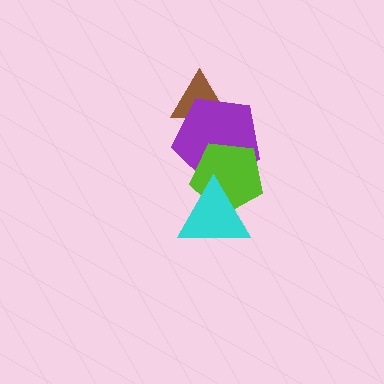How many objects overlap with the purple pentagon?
3 objects overlap with the purple pentagon.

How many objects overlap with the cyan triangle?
2 objects overlap with the cyan triangle.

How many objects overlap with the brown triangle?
1 object overlaps with the brown triangle.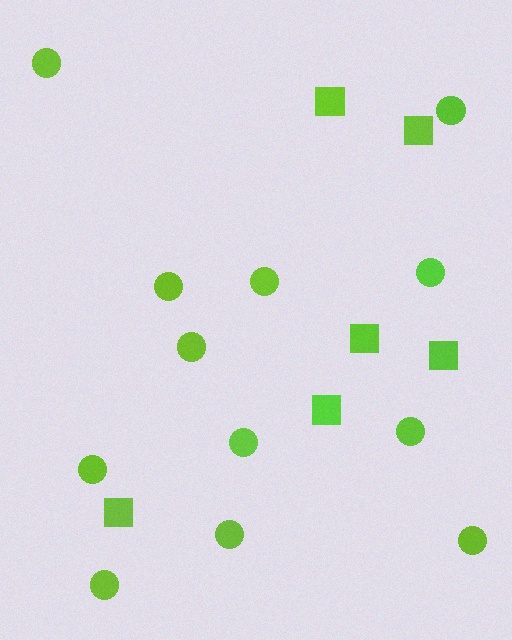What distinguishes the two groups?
There are 2 groups: one group of squares (6) and one group of circles (12).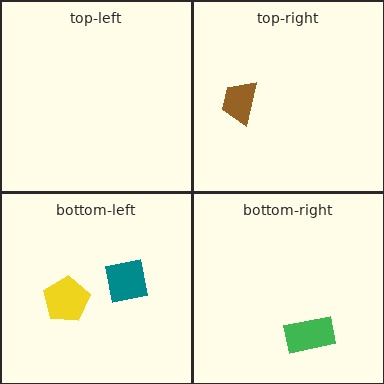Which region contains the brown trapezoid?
The top-right region.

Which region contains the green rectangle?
The bottom-right region.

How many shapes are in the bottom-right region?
1.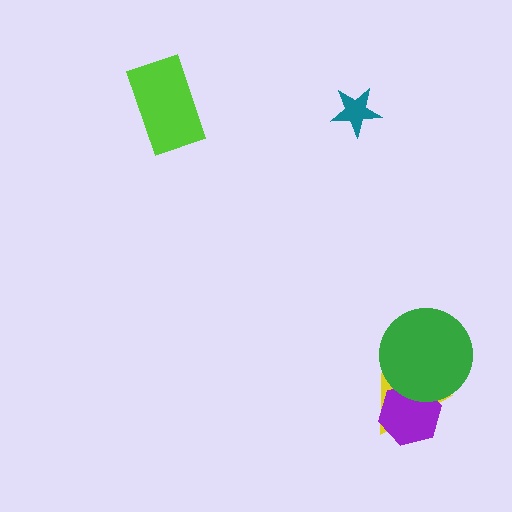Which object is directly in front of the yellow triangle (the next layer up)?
The purple hexagon is directly in front of the yellow triangle.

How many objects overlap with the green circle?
2 objects overlap with the green circle.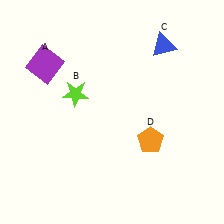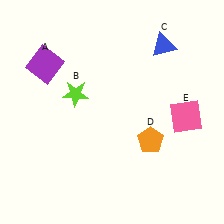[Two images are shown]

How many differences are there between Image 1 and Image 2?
There is 1 difference between the two images.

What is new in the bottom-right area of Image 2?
A pink square (E) was added in the bottom-right area of Image 2.